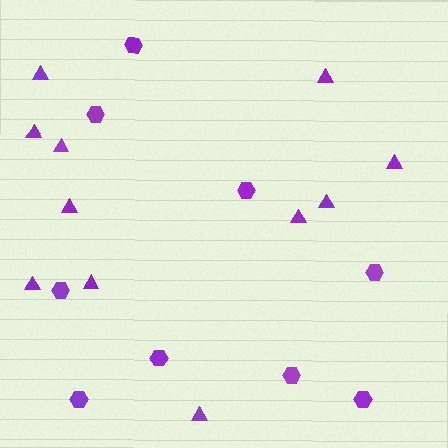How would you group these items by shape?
There are 2 groups: one group of triangles (11) and one group of hexagons (9).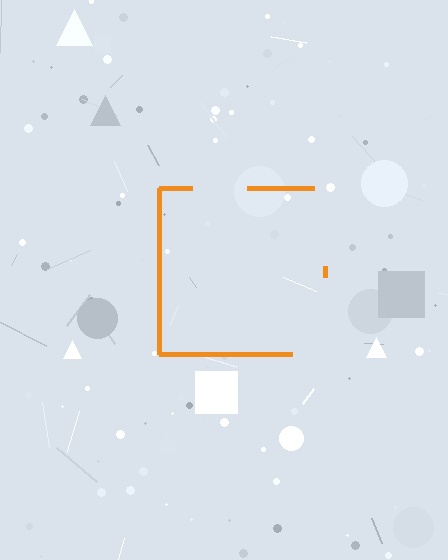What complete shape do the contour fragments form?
The contour fragments form a square.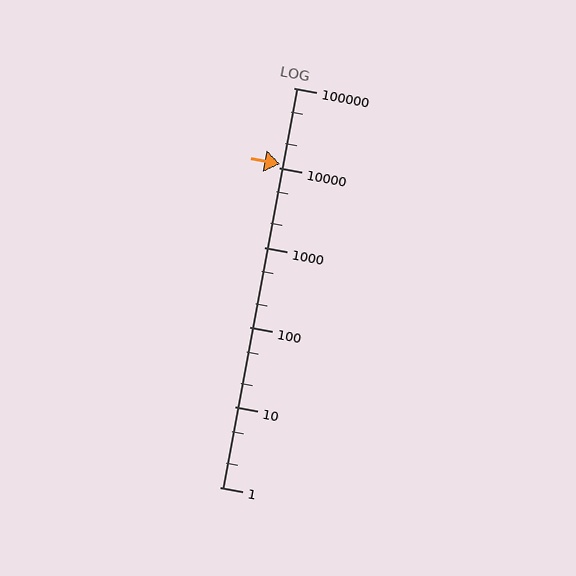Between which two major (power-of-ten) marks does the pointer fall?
The pointer is between 10000 and 100000.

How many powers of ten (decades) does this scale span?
The scale spans 5 decades, from 1 to 100000.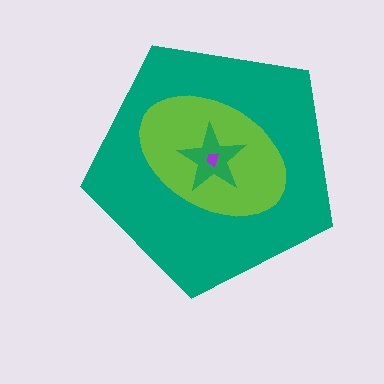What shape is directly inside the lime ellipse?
The green star.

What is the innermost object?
The purple trapezoid.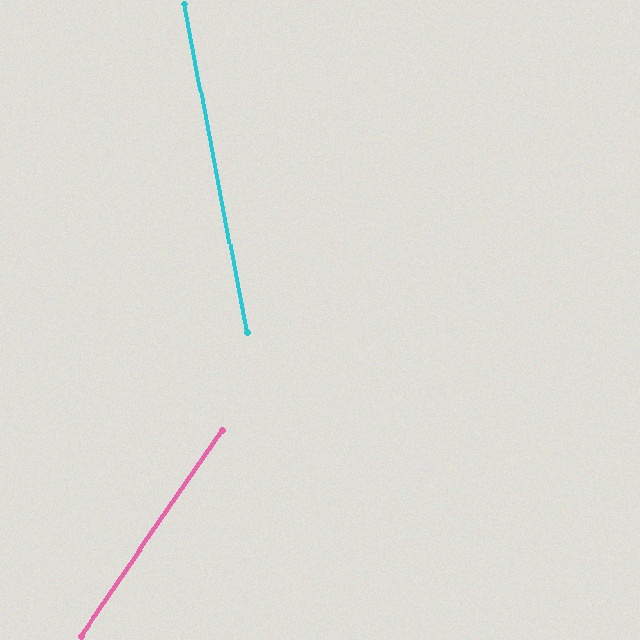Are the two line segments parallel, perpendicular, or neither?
Neither parallel nor perpendicular — they differ by about 45°.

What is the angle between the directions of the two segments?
Approximately 45 degrees.